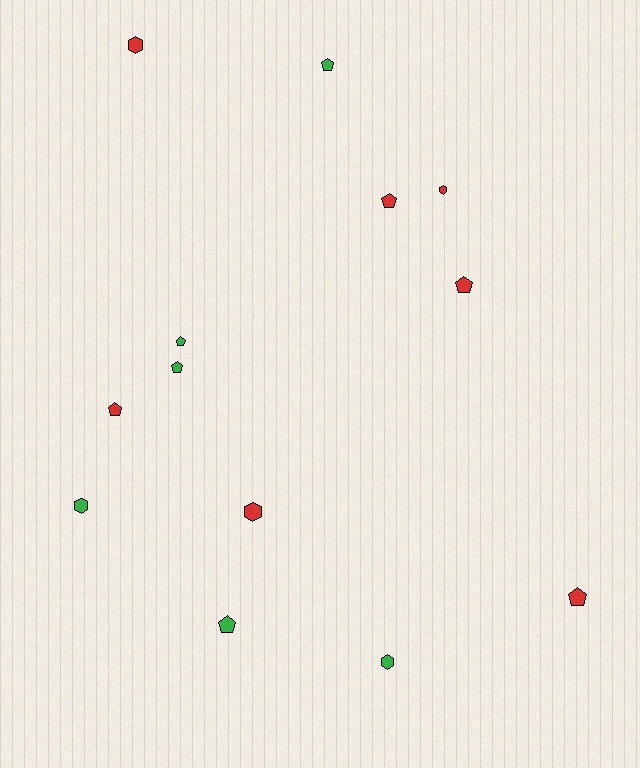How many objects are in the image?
There are 13 objects.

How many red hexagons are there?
There are 3 red hexagons.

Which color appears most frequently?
Red, with 7 objects.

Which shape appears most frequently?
Pentagon, with 8 objects.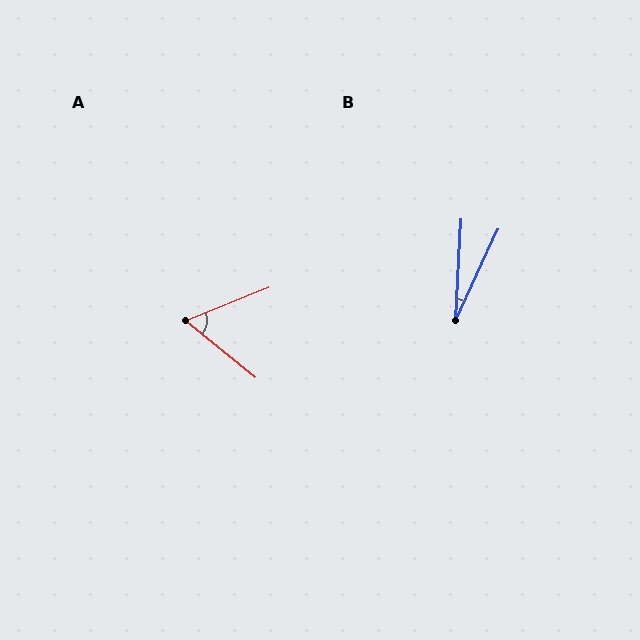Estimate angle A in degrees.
Approximately 61 degrees.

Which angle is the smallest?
B, at approximately 22 degrees.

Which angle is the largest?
A, at approximately 61 degrees.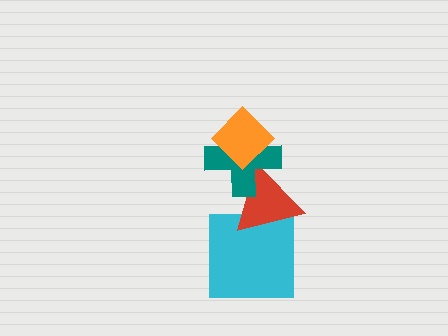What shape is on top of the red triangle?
The teal cross is on top of the red triangle.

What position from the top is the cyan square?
The cyan square is 4th from the top.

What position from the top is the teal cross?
The teal cross is 2nd from the top.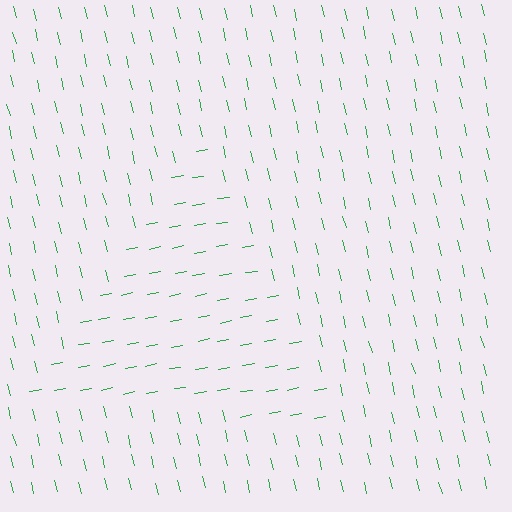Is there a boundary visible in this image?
Yes, there is a texture boundary formed by a change in line orientation.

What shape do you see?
I see a triangle.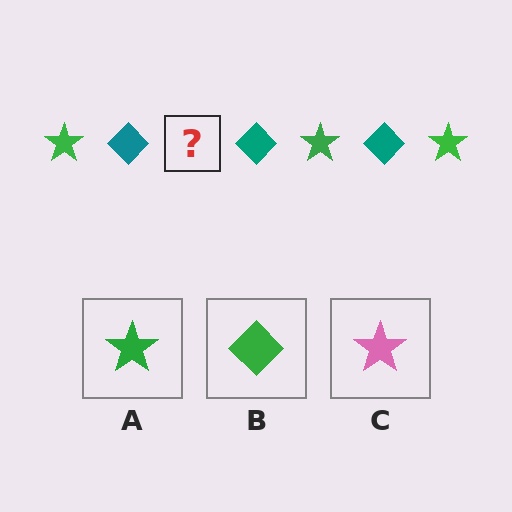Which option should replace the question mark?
Option A.